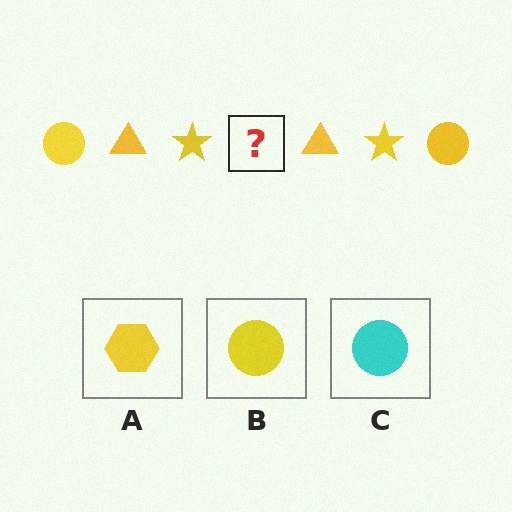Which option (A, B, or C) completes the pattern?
B.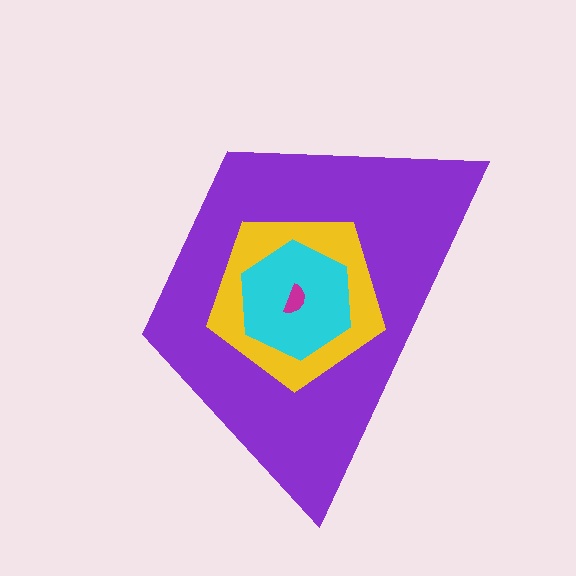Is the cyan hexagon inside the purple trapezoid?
Yes.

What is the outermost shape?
The purple trapezoid.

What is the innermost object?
The magenta semicircle.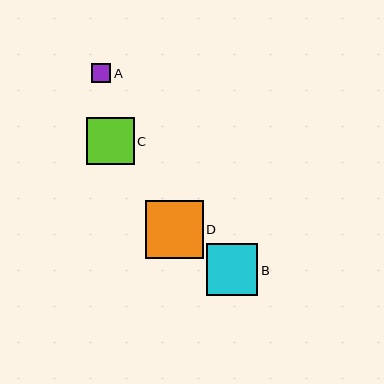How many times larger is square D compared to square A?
Square D is approximately 3.0 times the size of square A.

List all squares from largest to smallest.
From largest to smallest: D, B, C, A.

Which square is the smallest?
Square A is the smallest with a size of approximately 20 pixels.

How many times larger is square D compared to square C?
Square D is approximately 1.2 times the size of square C.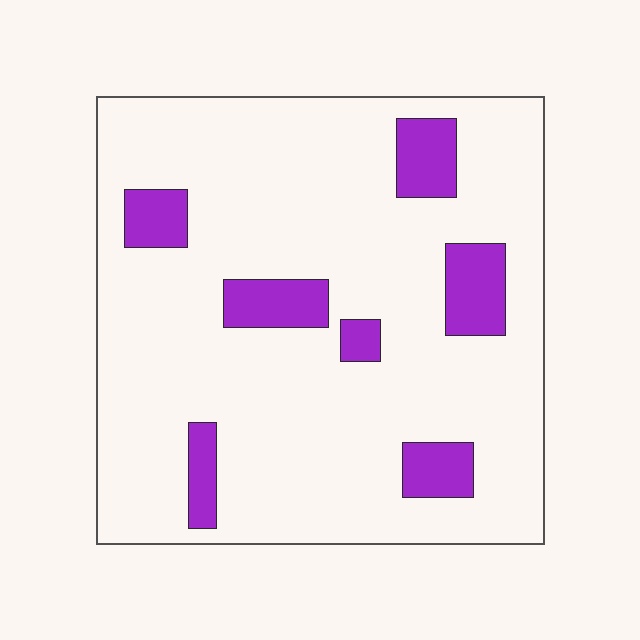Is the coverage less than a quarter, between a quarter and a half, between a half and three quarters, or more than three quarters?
Less than a quarter.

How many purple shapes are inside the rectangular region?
7.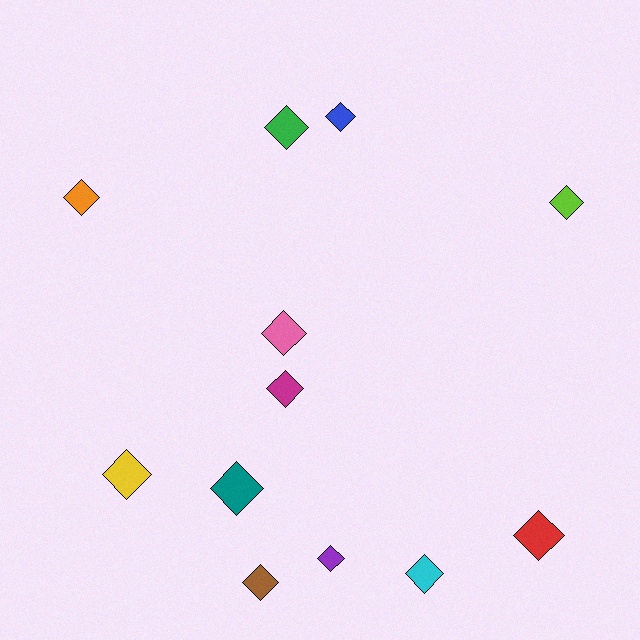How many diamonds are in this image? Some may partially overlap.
There are 12 diamonds.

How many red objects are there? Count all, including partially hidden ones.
There is 1 red object.